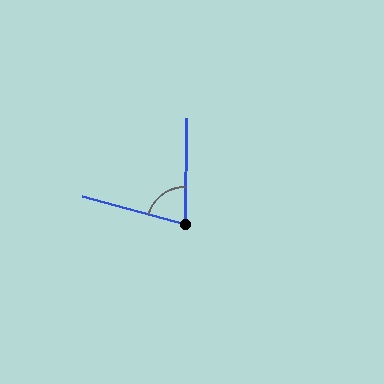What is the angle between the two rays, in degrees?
Approximately 75 degrees.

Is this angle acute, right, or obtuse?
It is acute.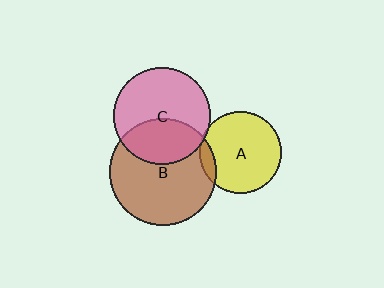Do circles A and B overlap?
Yes.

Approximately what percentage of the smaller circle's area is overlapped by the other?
Approximately 10%.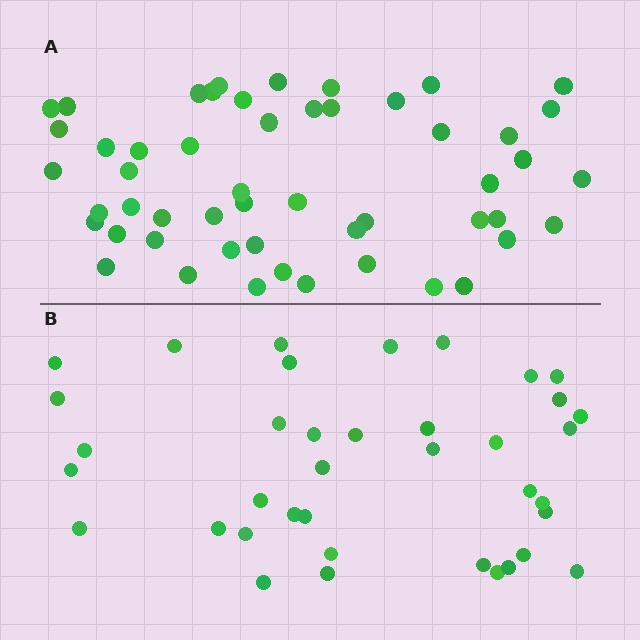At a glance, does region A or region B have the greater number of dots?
Region A (the top region) has more dots.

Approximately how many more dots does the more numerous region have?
Region A has approximately 15 more dots than region B.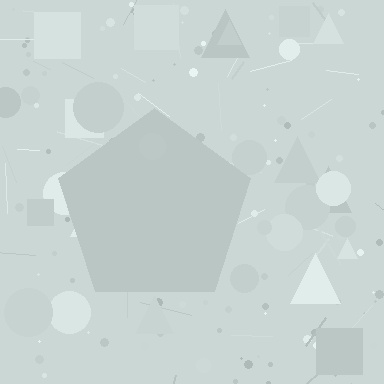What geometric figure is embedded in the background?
A pentagon is embedded in the background.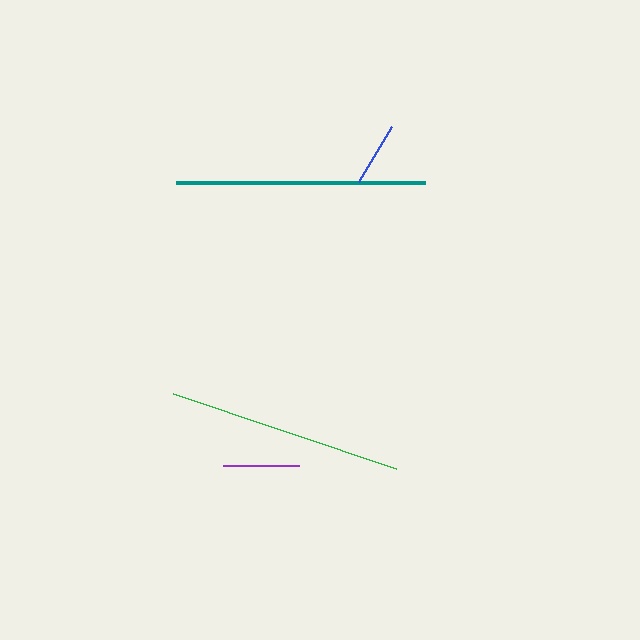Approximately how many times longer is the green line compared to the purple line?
The green line is approximately 3.1 times the length of the purple line.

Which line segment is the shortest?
The blue line is the shortest at approximately 64 pixels.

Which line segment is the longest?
The teal line is the longest at approximately 248 pixels.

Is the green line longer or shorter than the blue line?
The green line is longer than the blue line.